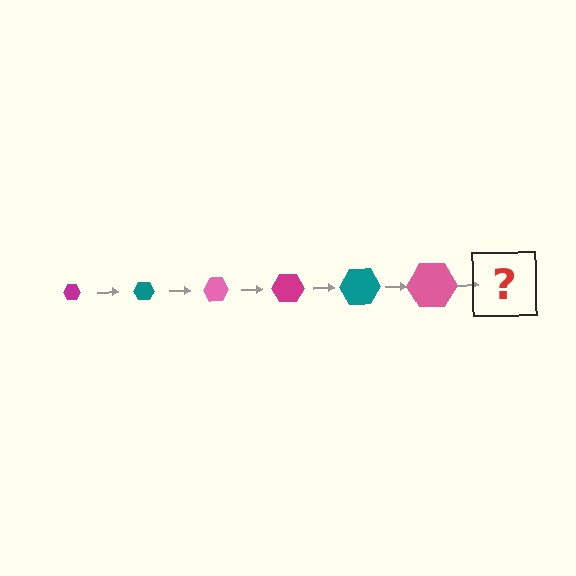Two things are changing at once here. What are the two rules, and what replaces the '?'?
The two rules are that the hexagon grows larger each step and the color cycles through magenta, teal, and pink. The '?' should be a magenta hexagon, larger than the previous one.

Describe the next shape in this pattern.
It should be a magenta hexagon, larger than the previous one.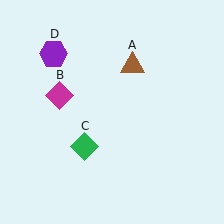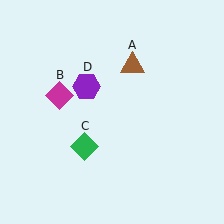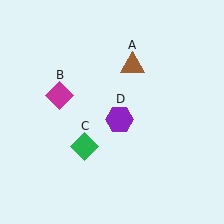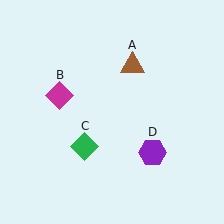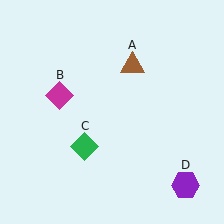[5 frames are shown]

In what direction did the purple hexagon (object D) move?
The purple hexagon (object D) moved down and to the right.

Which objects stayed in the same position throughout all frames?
Brown triangle (object A) and magenta diamond (object B) and green diamond (object C) remained stationary.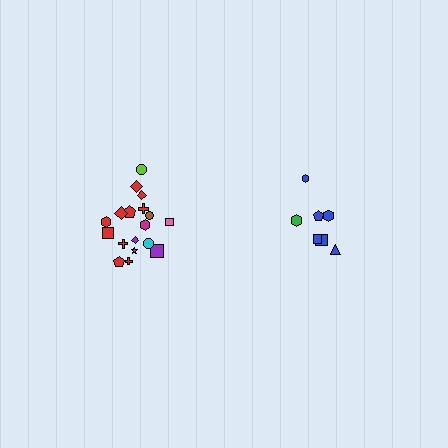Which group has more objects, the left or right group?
The left group.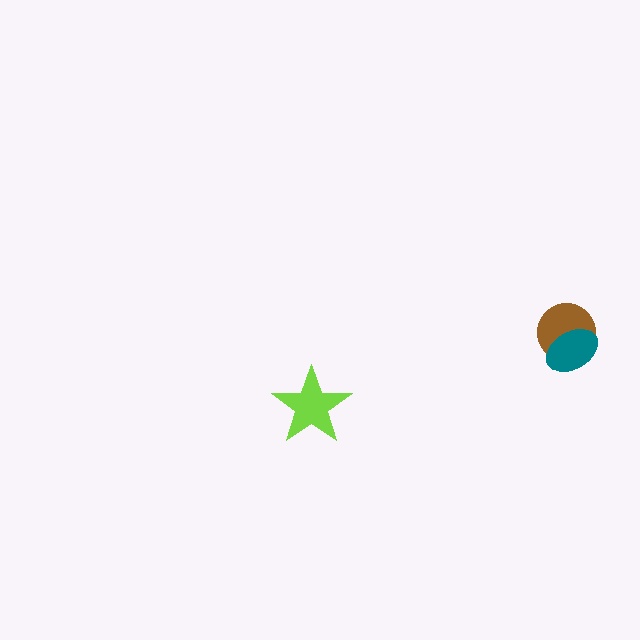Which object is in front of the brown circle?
The teal ellipse is in front of the brown circle.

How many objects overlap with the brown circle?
1 object overlaps with the brown circle.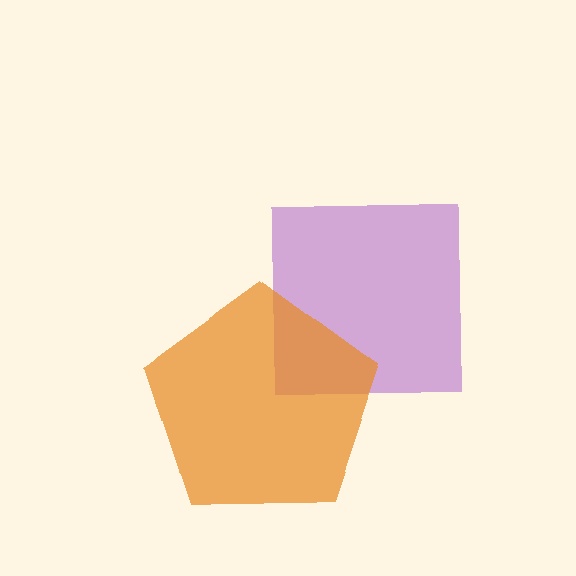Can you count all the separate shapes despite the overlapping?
Yes, there are 2 separate shapes.